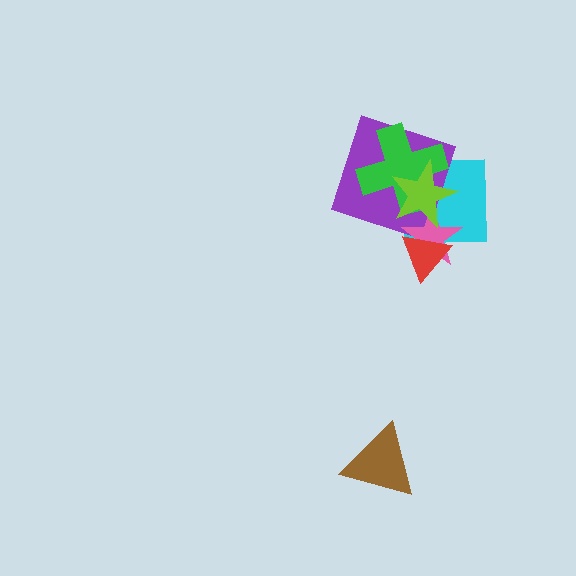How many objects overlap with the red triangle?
2 objects overlap with the red triangle.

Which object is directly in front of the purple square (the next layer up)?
The pink star is directly in front of the purple square.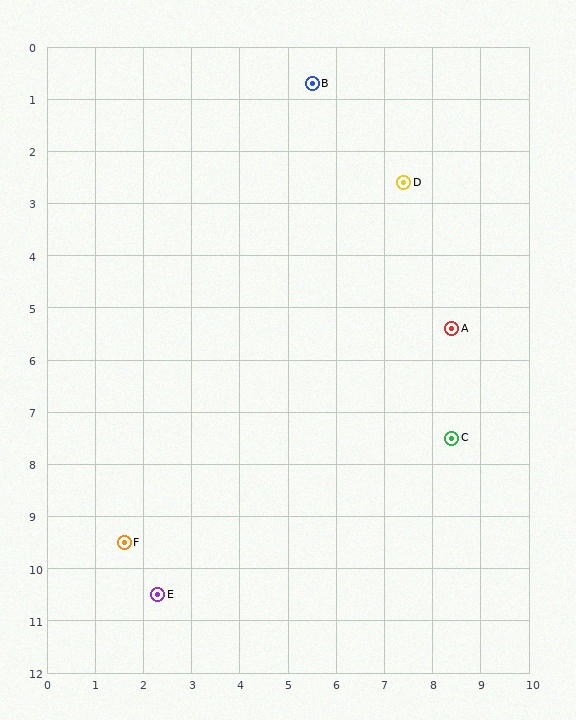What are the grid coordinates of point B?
Point B is at approximately (5.5, 0.7).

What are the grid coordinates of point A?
Point A is at approximately (8.4, 5.4).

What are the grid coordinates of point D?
Point D is at approximately (7.4, 2.6).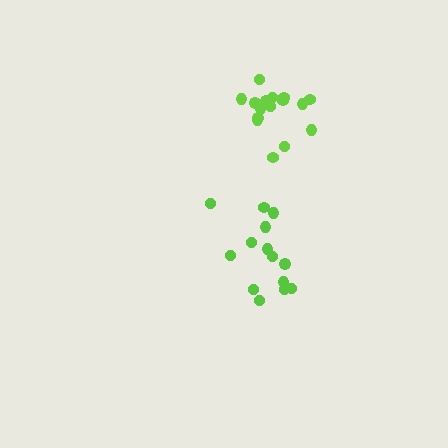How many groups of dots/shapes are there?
There are 2 groups.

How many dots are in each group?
Group 1: 14 dots, Group 2: 16 dots (30 total).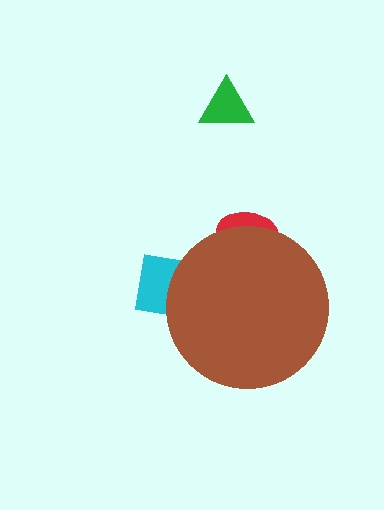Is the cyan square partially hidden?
Yes, the cyan square is partially hidden behind the brown circle.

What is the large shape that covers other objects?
A brown circle.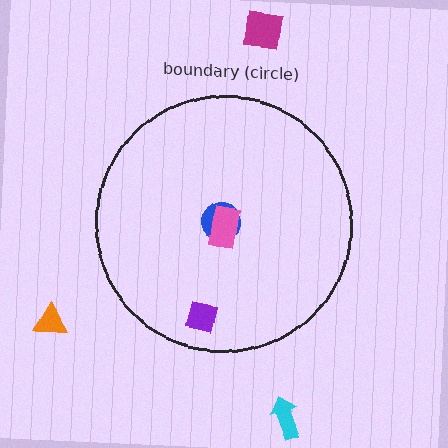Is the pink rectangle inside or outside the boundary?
Inside.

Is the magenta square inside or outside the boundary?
Outside.